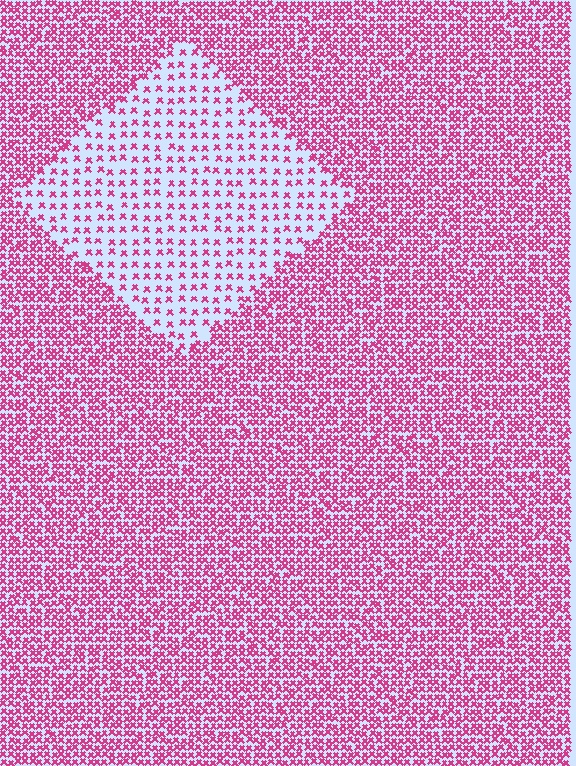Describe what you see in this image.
The image contains small magenta elements arranged at two different densities. A diamond-shaped region is visible where the elements are less densely packed than the surrounding area.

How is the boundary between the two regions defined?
The boundary is defined by a change in element density (approximately 2.6x ratio). All elements are the same color, size, and shape.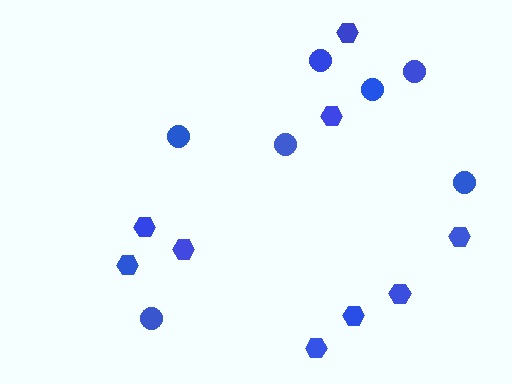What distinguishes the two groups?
There are 2 groups: one group of circles (7) and one group of hexagons (9).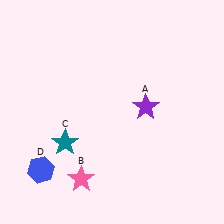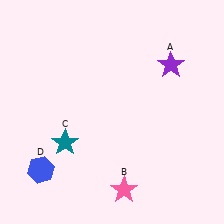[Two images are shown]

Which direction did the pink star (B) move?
The pink star (B) moved right.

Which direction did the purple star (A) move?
The purple star (A) moved up.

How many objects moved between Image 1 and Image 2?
2 objects moved between the two images.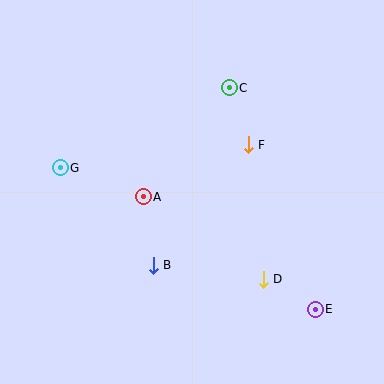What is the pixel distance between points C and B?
The distance between C and B is 193 pixels.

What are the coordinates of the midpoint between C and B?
The midpoint between C and B is at (191, 176).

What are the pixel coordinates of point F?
Point F is at (248, 145).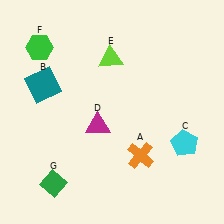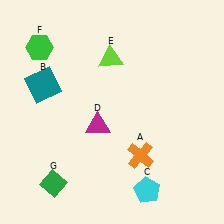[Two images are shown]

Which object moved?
The cyan pentagon (C) moved down.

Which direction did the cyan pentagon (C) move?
The cyan pentagon (C) moved down.